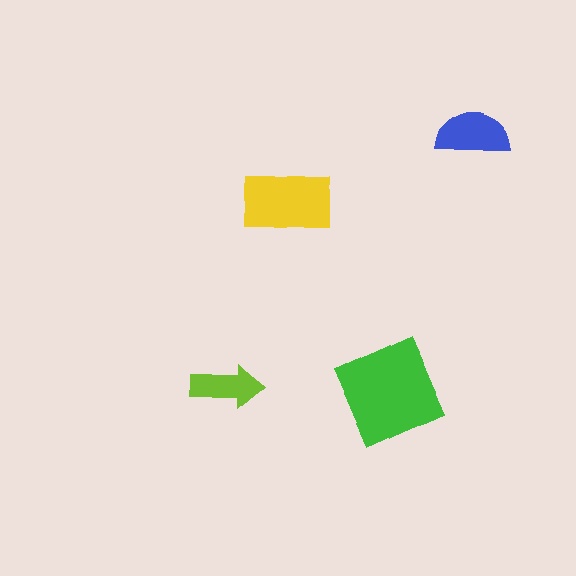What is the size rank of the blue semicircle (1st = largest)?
3rd.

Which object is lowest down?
The green diamond is bottommost.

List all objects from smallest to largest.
The lime arrow, the blue semicircle, the yellow rectangle, the green diamond.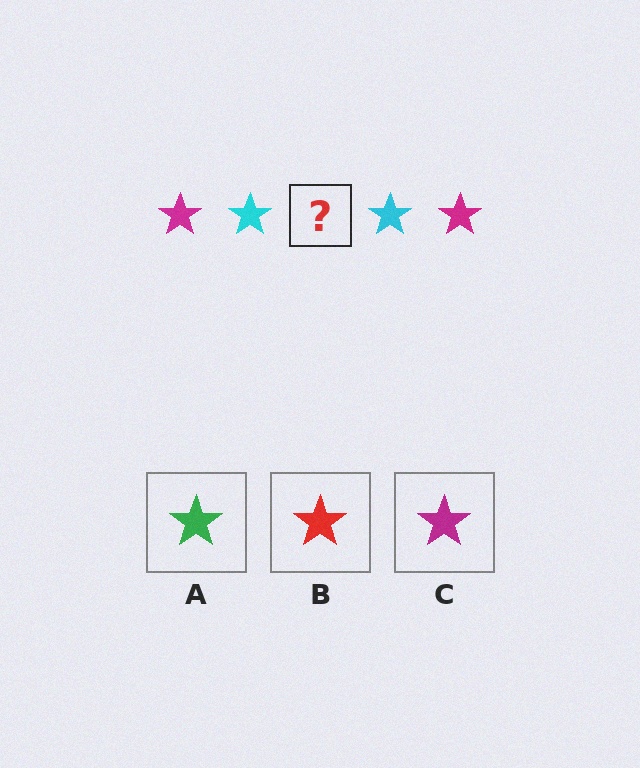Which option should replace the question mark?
Option C.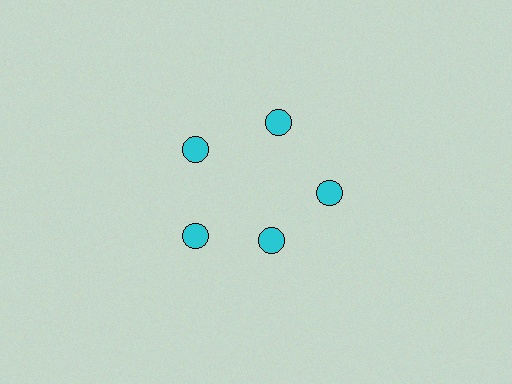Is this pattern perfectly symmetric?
No. The 5 cyan circles are arranged in a ring, but one element near the 5 o'clock position is pulled inward toward the center, breaking the 5-fold rotational symmetry.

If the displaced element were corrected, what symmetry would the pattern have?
It would have 5-fold rotational symmetry — the pattern would map onto itself every 72 degrees.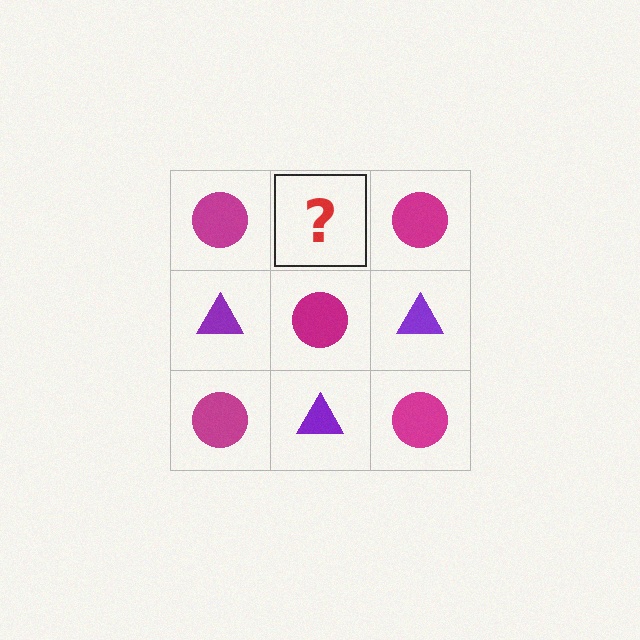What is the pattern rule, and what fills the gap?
The rule is that it alternates magenta circle and purple triangle in a checkerboard pattern. The gap should be filled with a purple triangle.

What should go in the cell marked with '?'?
The missing cell should contain a purple triangle.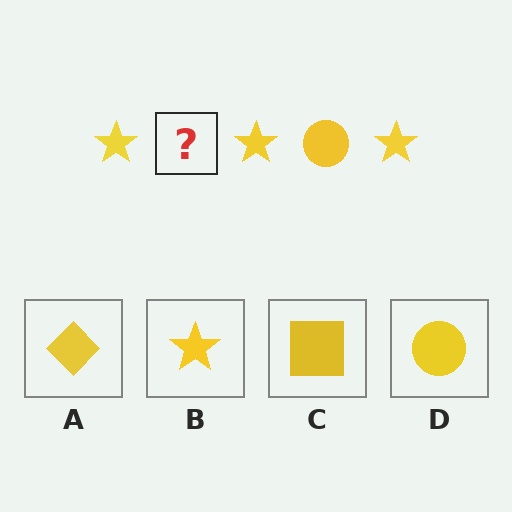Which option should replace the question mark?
Option D.